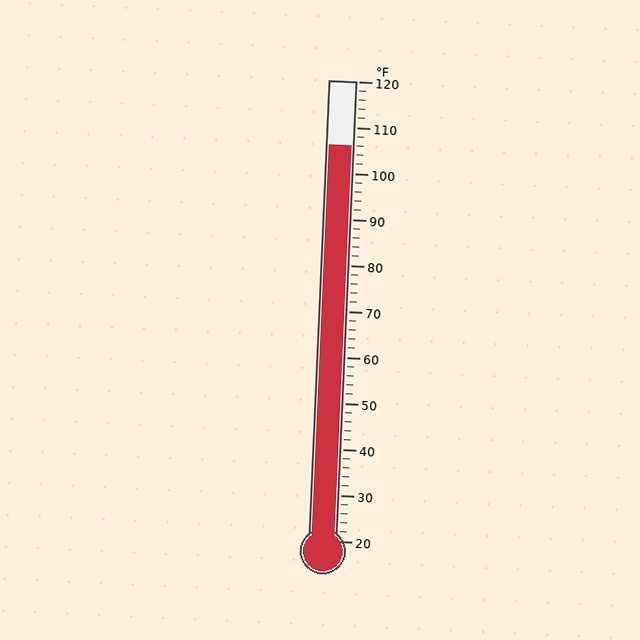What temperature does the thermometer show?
The thermometer shows approximately 106°F.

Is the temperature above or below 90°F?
The temperature is above 90°F.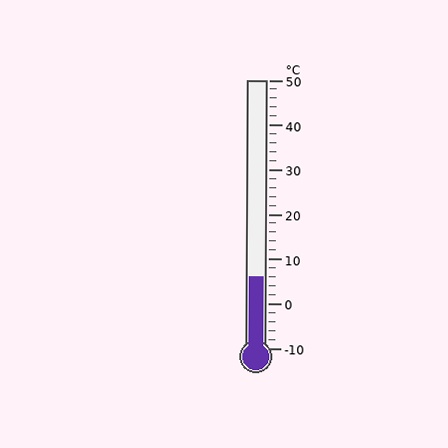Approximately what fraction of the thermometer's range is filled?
The thermometer is filled to approximately 25% of its range.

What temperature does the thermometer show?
The thermometer shows approximately 6°C.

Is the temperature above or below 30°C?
The temperature is below 30°C.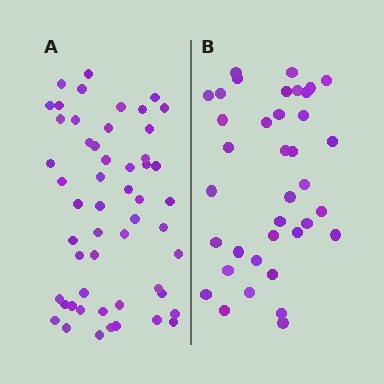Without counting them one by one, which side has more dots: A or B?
Region A (the left region) has more dots.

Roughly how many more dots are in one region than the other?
Region A has approximately 15 more dots than region B.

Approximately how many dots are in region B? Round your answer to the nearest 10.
About 40 dots. (The exact count is 37, which rounds to 40.)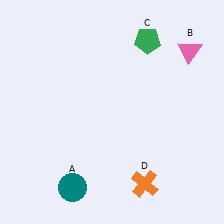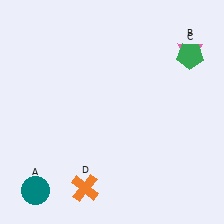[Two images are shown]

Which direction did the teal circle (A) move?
The teal circle (A) moved left.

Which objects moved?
The objects that moved are: the teal circle (A), the green pentagon (C), the orange cross (D).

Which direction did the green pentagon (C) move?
The green pentagon (C) moved right.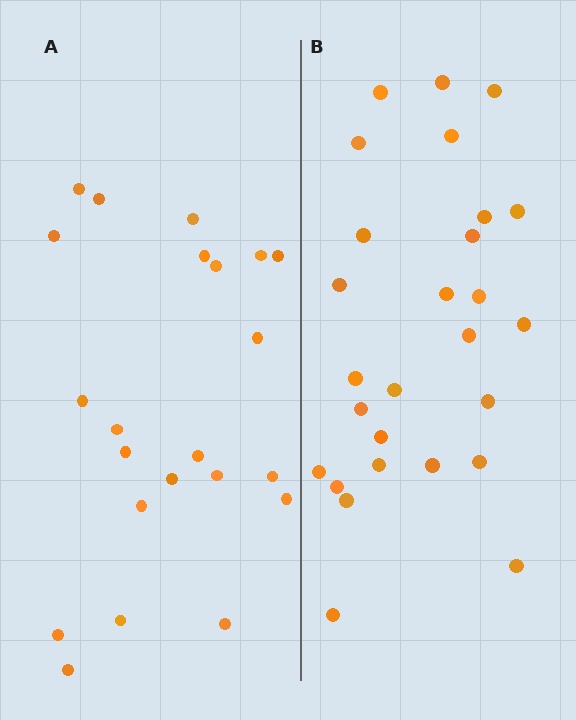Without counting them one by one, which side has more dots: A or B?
Region B (the right region) has more dots.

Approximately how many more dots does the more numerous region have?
Region B has about 5 more dots than region A.